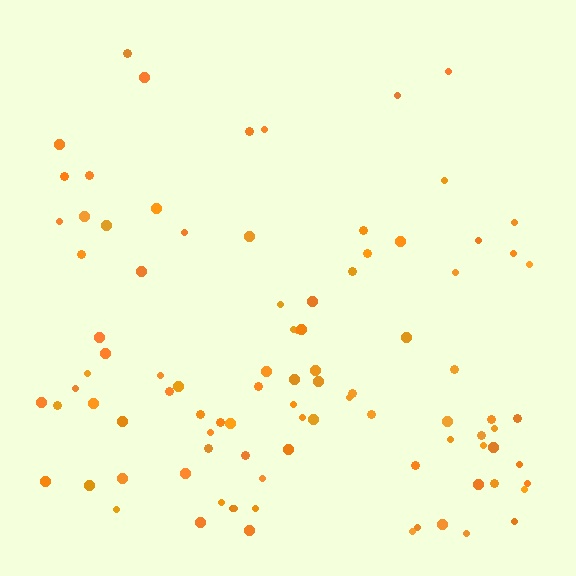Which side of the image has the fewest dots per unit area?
The top.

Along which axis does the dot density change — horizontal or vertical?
Vertical.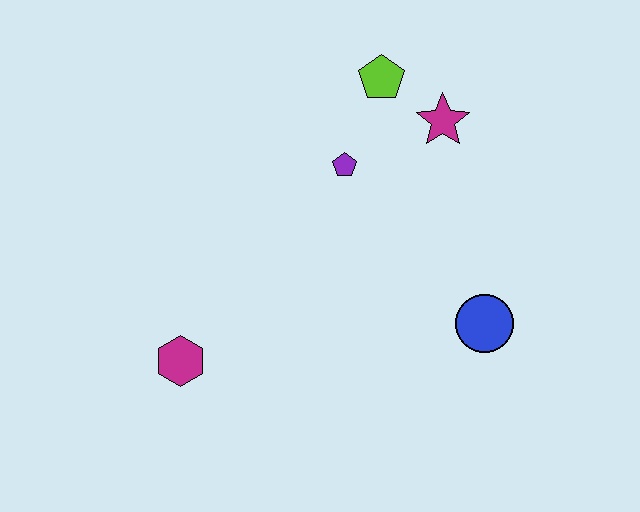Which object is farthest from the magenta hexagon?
The magenta star is farthest from the magenta hexagon.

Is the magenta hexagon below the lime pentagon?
Yes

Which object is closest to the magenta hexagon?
The purple pentagon is closest to the magenta hexagon.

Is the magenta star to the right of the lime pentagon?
Yes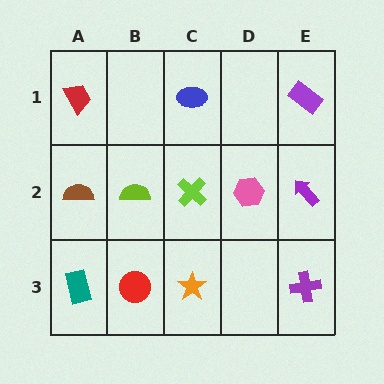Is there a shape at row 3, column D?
No, that cell is empty.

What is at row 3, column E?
A purple cross.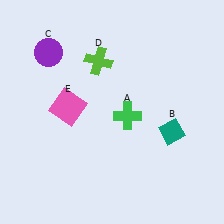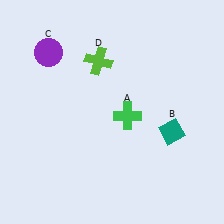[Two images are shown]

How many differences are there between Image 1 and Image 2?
There is 1 difference between the two images.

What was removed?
The pink square (E) was removed in Image 2.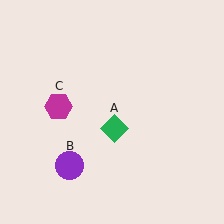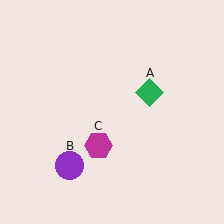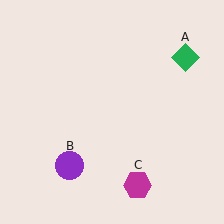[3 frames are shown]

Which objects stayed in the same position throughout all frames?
Purple circle (object B) remained stationary.